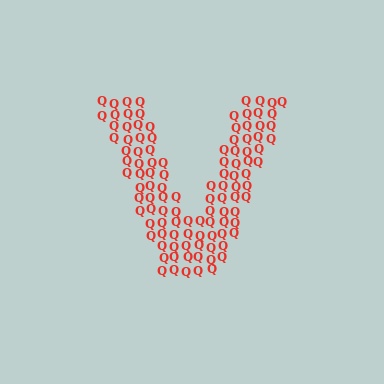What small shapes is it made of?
It is made of small letter Q's.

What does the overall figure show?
The overall figure shows the letter V.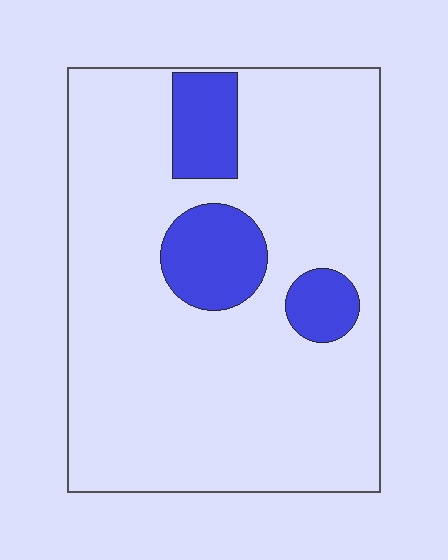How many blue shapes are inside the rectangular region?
3.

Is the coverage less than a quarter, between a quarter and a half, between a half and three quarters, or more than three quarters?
Less than a quarter.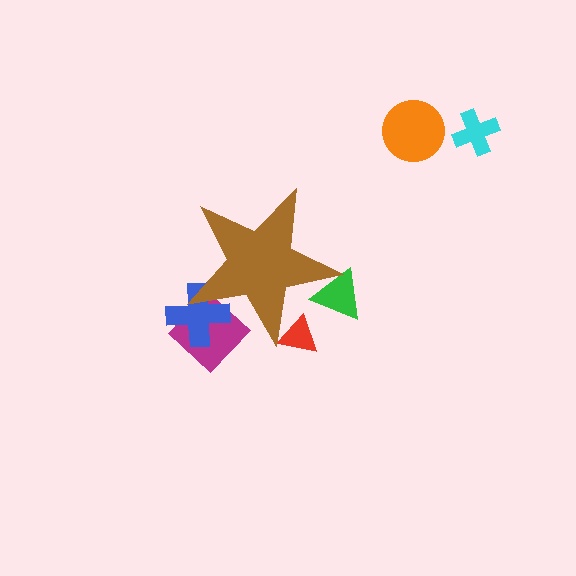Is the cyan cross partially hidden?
No, the cyan cross is fully visible.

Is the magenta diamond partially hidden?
Yes, the magenta diamond is partially hidden behind the brown star.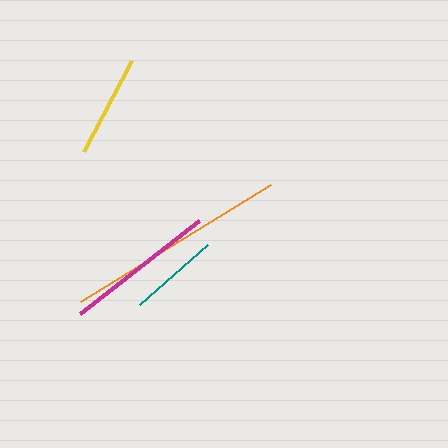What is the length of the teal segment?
The teal segment is approximately 91 pixels long.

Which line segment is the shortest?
The teal line is the shortest at approximately 91 pixels.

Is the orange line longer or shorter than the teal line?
The orange line is longer than the teal line.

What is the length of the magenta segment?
The magenta segment is approximately 151 pixels long.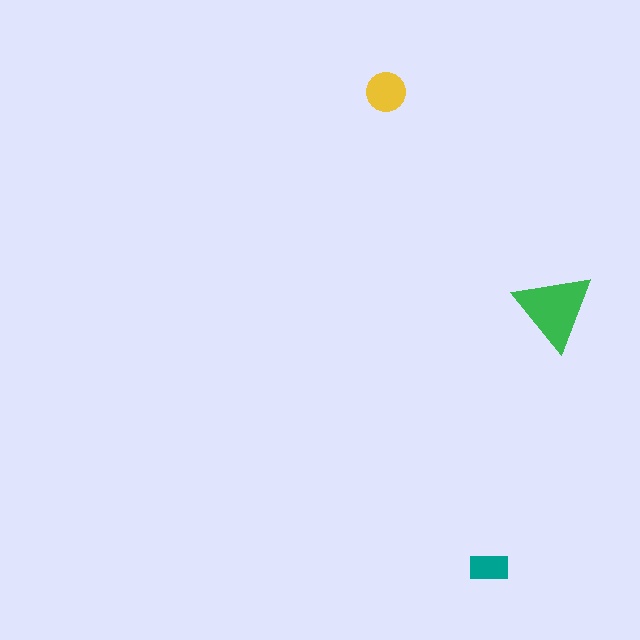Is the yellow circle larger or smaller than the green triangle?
Smaller.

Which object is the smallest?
The teal rectangle.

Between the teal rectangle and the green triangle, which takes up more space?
The green triangle.